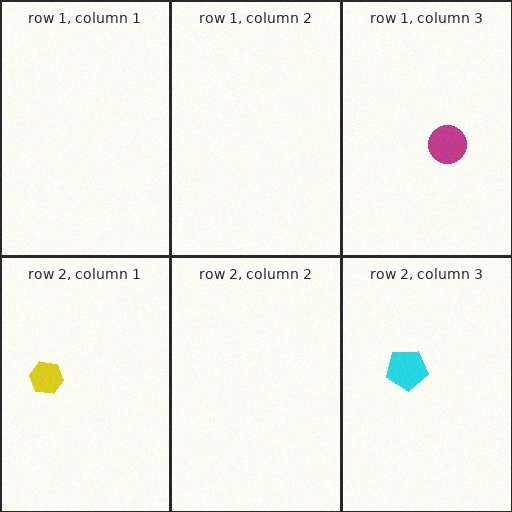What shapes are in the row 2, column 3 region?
The cyan pentagon.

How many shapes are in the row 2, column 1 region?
1.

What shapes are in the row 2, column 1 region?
The yellow hexagon.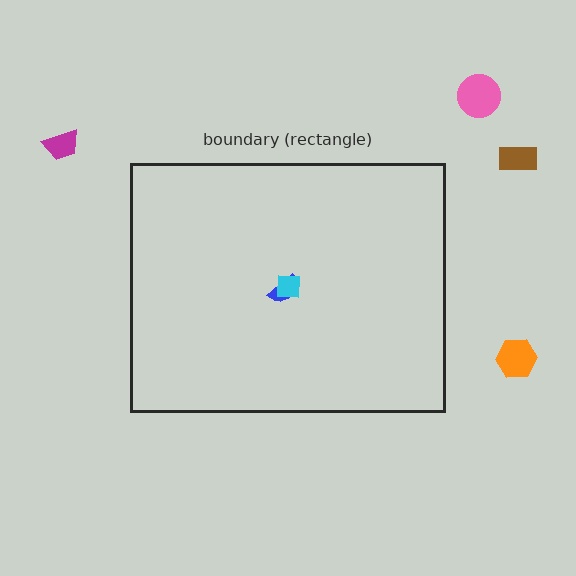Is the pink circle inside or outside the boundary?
Outside.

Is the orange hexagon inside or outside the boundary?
Outside.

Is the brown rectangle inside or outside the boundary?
Outside.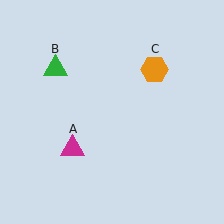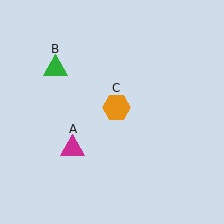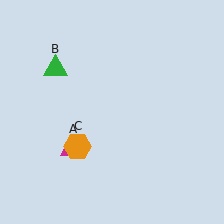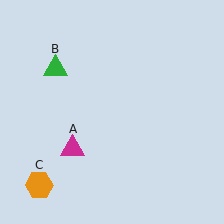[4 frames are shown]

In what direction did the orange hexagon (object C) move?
The orange hexagon (object C) moved down and to the left.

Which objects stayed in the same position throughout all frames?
Magenta triangle (object A) and green triangle (object B) remained stationary.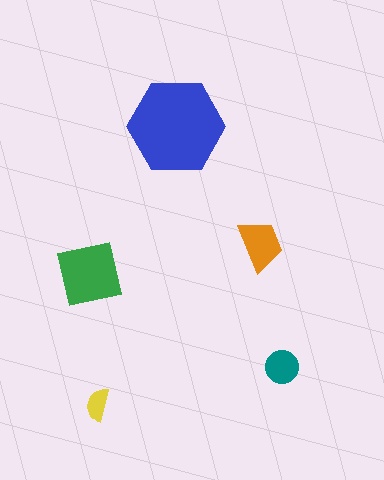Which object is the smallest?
The yellow semicircle.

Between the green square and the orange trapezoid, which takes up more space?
The green square.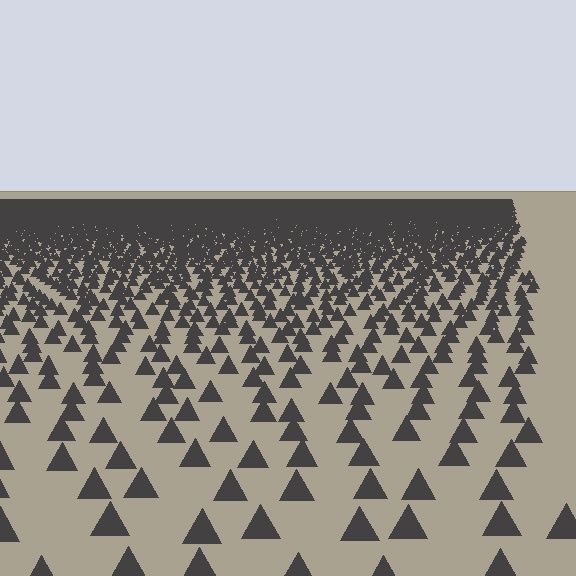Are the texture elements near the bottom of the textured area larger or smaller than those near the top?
Larger. Near the bottom, elements are closer to the viewer and appear at a bigger on-screen size.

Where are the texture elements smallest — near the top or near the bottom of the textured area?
Near the top.